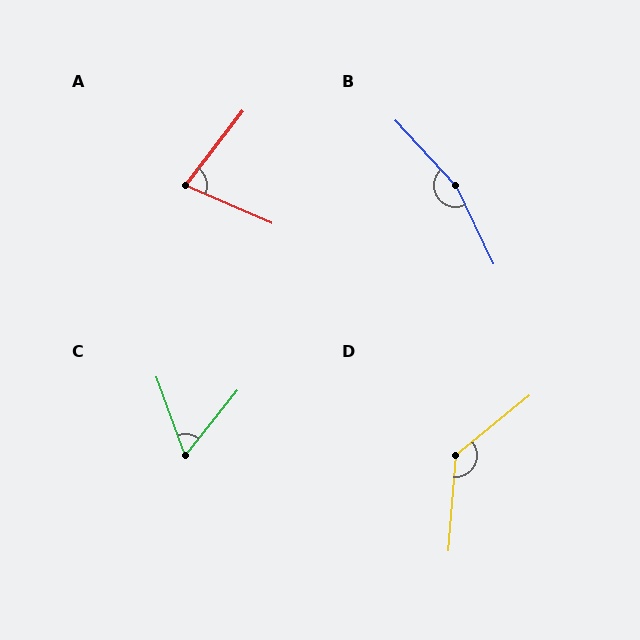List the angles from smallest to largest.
C (58°), A (76°), D (134°), B (163°).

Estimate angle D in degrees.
Approximately 134 degrees.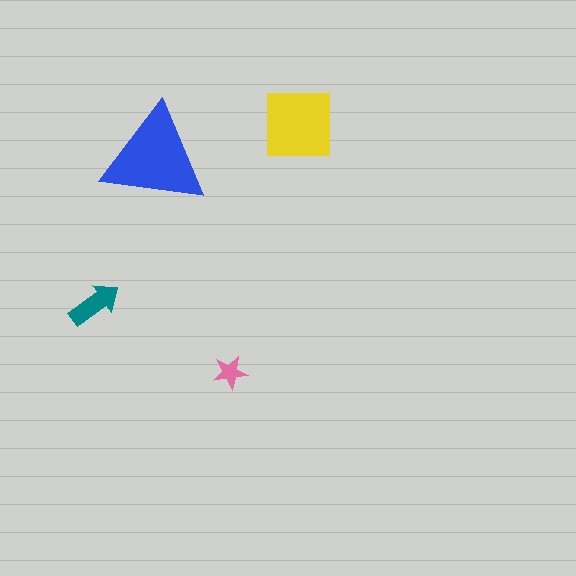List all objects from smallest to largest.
The pink star, the teal arrow, the yellow square, the blue triangle.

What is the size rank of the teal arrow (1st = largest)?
3rd.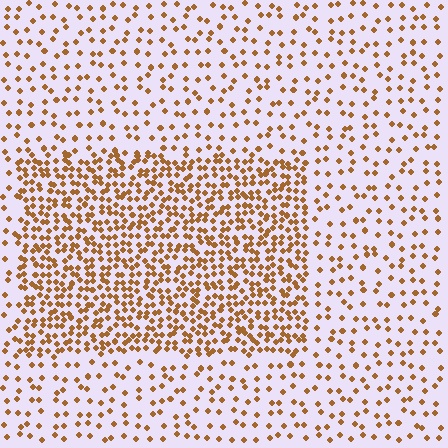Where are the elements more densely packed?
The elements are more densely packed inside the rectangle boundary.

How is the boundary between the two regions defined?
The boundary is defined by a change in element density (approximately 2.5x ratio). All elements are the same color, size, and shape.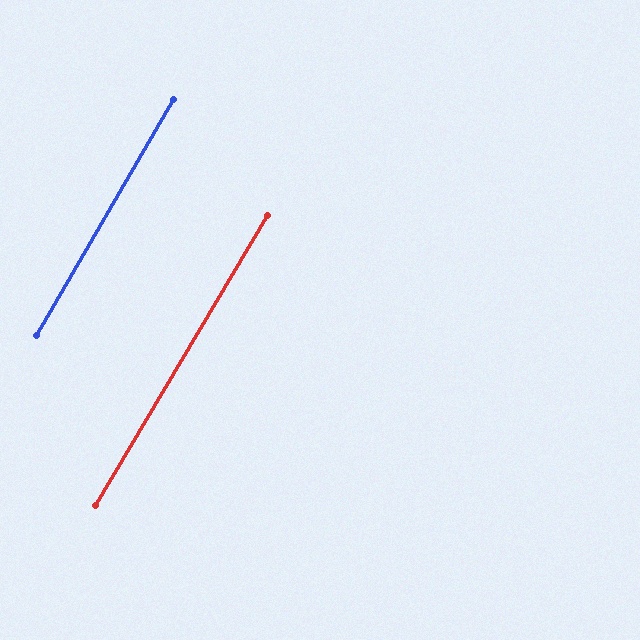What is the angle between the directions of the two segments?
Approximately 1 degree.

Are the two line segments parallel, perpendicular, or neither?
Parallel — their directions differ by only 0.6°.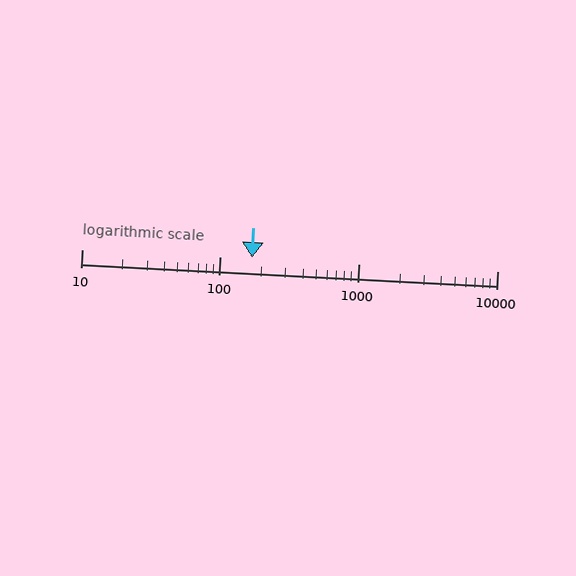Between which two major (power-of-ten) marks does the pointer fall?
The pointer is between 100 and 1000.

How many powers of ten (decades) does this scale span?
The scale spans 3 decades, from 10 to 10000.